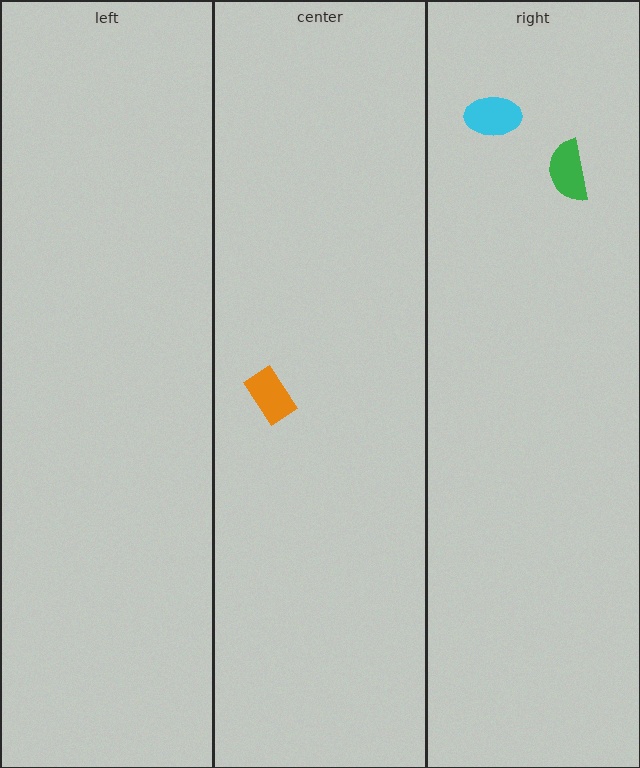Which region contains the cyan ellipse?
The right region.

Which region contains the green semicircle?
The right region.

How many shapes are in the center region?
1.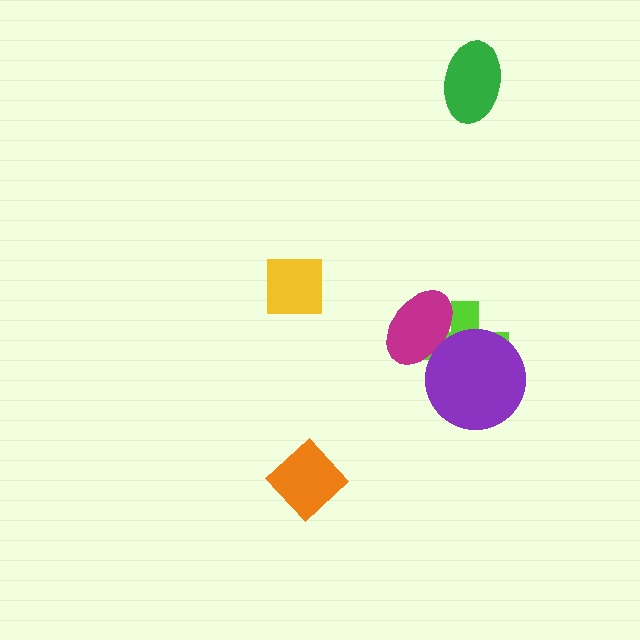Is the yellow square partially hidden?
No, no other shape covers it.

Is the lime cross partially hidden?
Yes, it is partially covered by another shape.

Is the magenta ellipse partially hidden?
Yes, it is partially covered by another shape.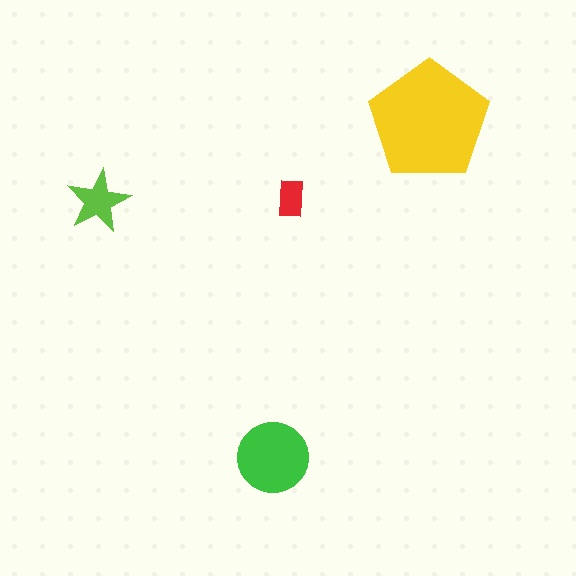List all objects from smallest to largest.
The red rectangle, the lime star, the green circle, the yellow pentagon.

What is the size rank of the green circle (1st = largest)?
2nd.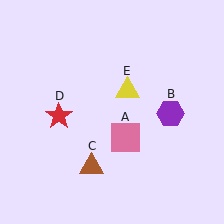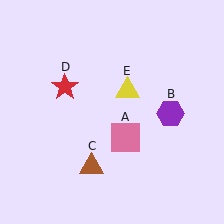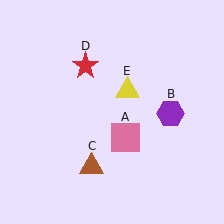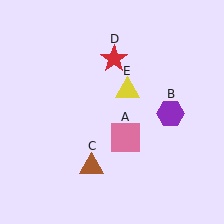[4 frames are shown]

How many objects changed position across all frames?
1 object changed position: red star (object D).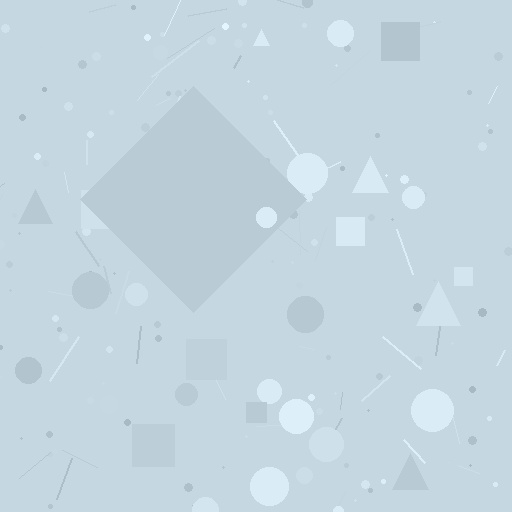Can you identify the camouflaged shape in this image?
The camouflaged shape is a diamond.